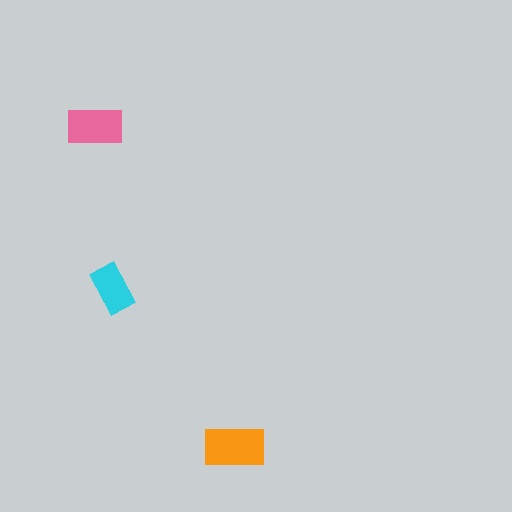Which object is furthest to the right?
The orange rectangle is rightmost.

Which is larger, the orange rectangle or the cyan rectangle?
The orange one.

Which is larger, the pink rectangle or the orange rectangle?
The orange one.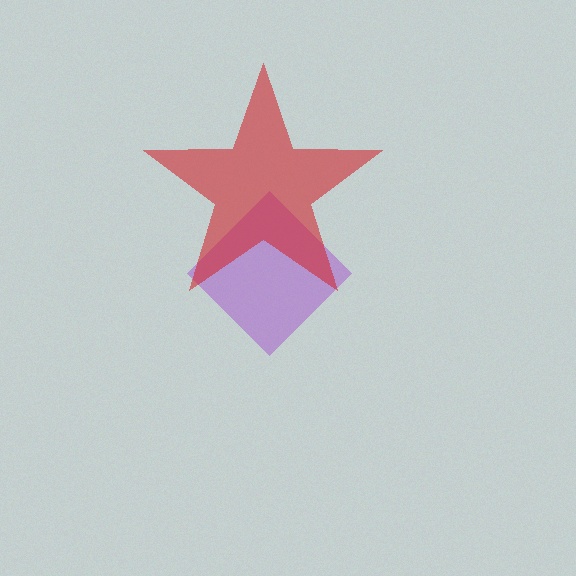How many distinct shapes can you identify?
There are 2 distinct shapes: a purple diamond, a red star.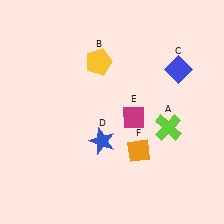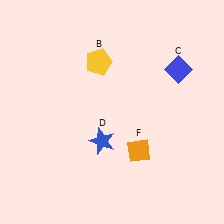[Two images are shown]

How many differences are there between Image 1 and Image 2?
There are 2 differences between the two images.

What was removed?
The magenta diamond (E), the lime cross (A) were removed in Image 2.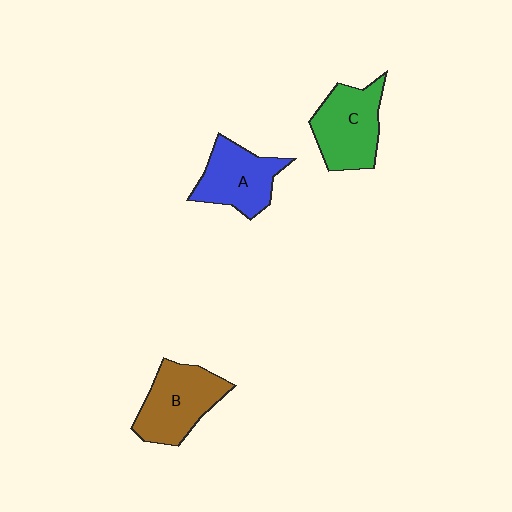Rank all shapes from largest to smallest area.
From largest to smallest: B (brown), C (green), A (blue).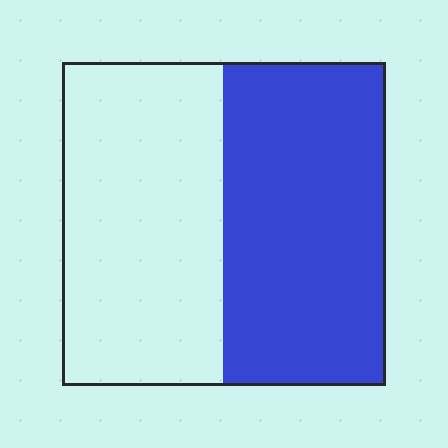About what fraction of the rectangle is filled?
About one half (1/2).